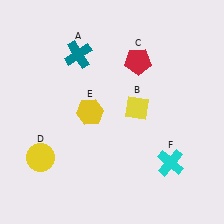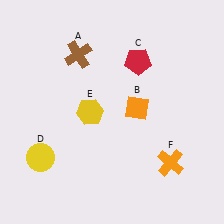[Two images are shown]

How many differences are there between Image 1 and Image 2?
There are 3 differences between the two images.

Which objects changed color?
A changed from teal to brown. B changed from yellow to orange. F changed from cyan to orange.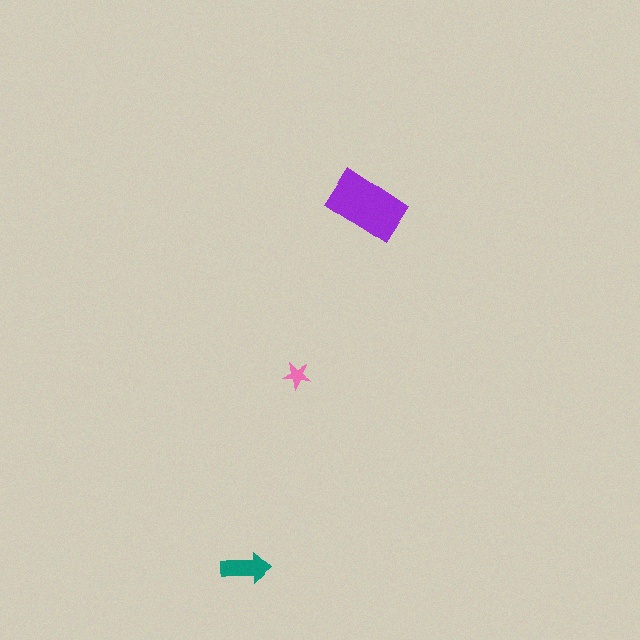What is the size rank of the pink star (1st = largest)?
3rd.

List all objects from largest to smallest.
The purple rectangle, the teal arrow, the pink star.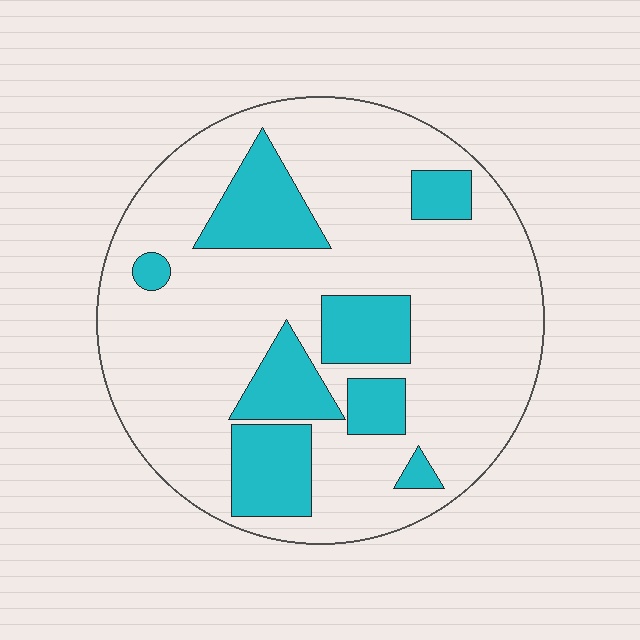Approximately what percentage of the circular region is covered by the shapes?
Approximately 25%.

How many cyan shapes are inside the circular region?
8.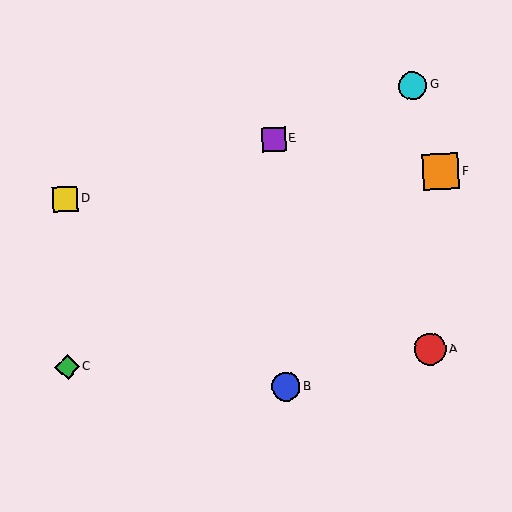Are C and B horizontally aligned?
No, C is at y≈367 and B is at y≈387.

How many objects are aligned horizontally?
2 objects (A, C) are aligned horizontally.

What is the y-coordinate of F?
Object F is at y≈172.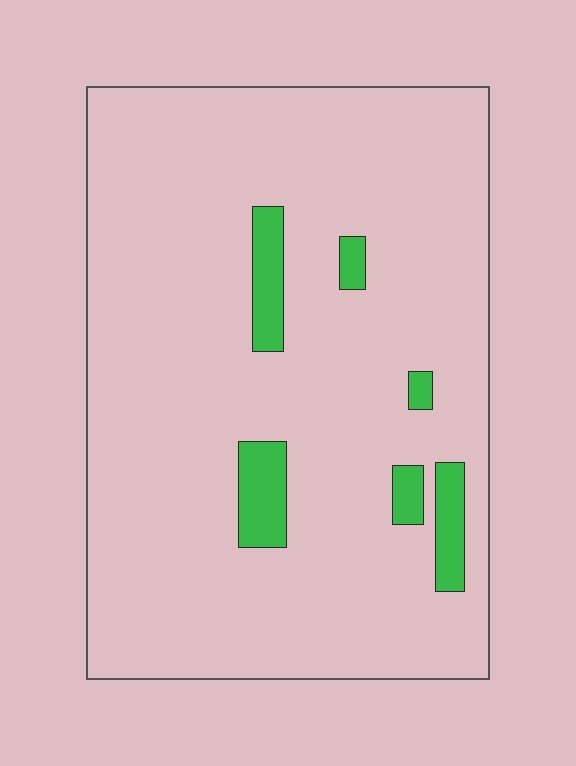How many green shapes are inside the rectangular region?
6.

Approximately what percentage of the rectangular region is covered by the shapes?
Approximately 10%.